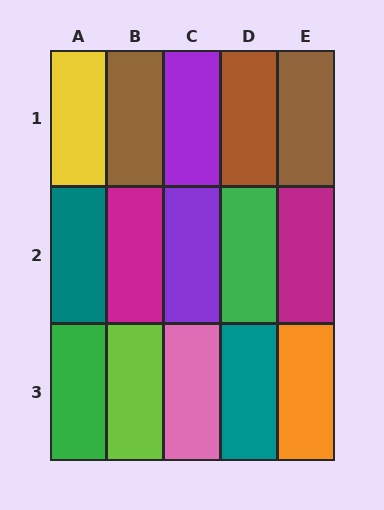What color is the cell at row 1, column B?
Brown.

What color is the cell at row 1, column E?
Brown.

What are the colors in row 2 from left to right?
Teal, magenta, purple, green, magenta.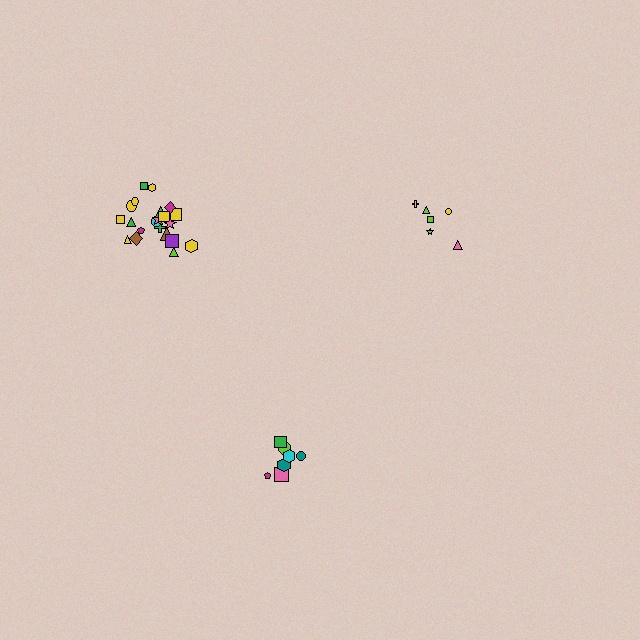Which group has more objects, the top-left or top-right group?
The top-left group.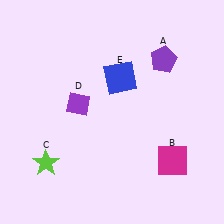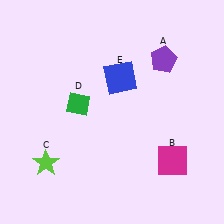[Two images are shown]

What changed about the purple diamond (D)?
In Image 1, D is purple. In Image 2, it changed to green.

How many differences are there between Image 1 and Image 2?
There is 1 difference between the two images.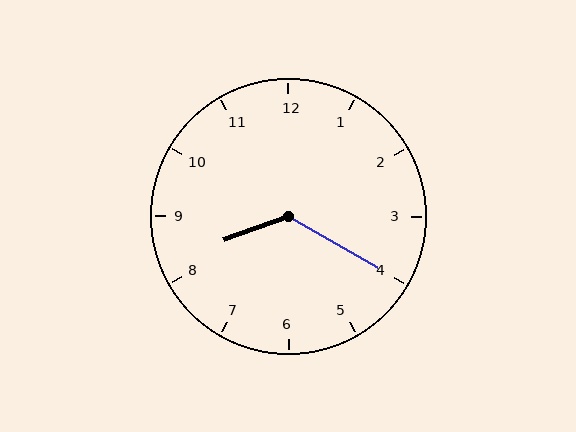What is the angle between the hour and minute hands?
Approximately 130 degrees.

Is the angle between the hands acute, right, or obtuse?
It is obtuse.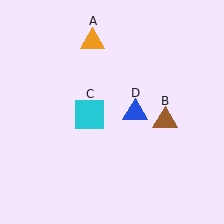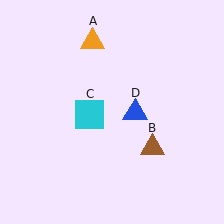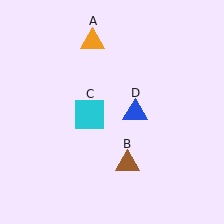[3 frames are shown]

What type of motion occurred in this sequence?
The brown triangle (object B) rotated clockwise around the center of the scene.